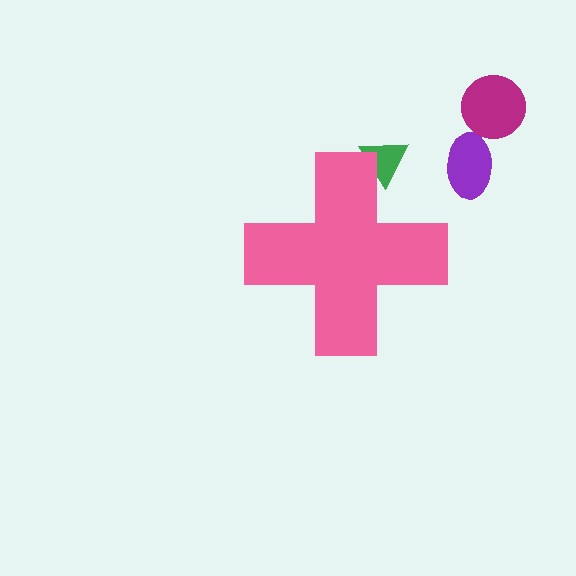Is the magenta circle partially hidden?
No, the magenta circle is fully visible.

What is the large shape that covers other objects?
A pink cross.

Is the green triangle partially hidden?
Yes, the green triangle is partially hidden behind the pink cross.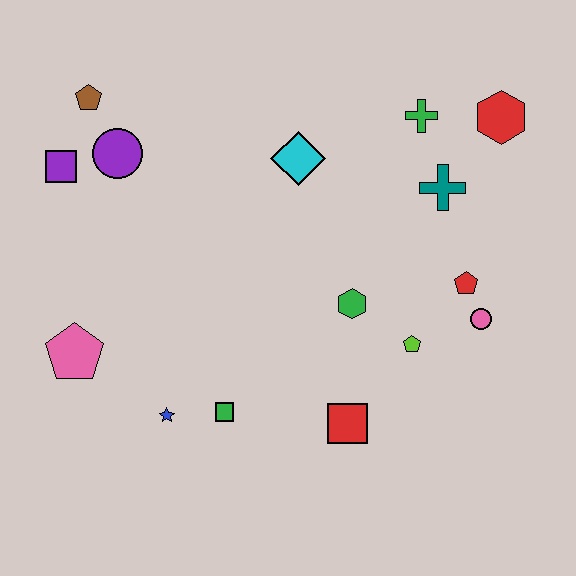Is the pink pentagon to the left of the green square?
Yes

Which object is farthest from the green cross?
The pink pentagon is farthest from the green cross.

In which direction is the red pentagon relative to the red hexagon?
The red pentagon is below the red hexagon.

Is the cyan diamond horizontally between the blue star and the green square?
No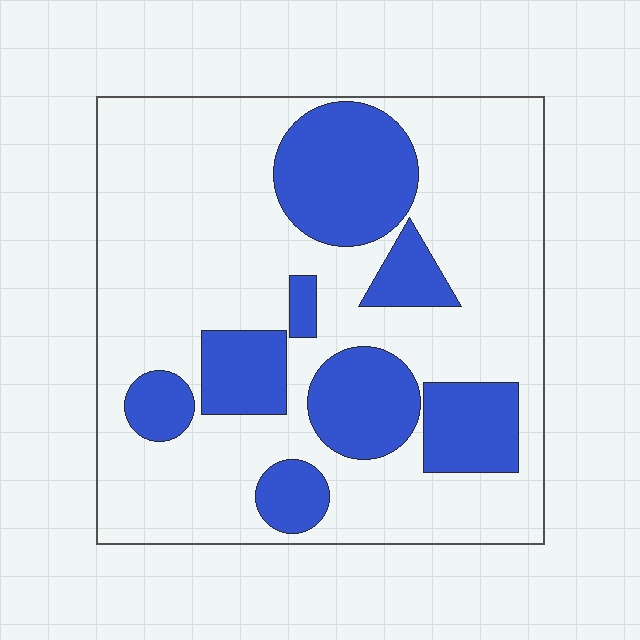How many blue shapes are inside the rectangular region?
8.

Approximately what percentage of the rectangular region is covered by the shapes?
Approximately 30%.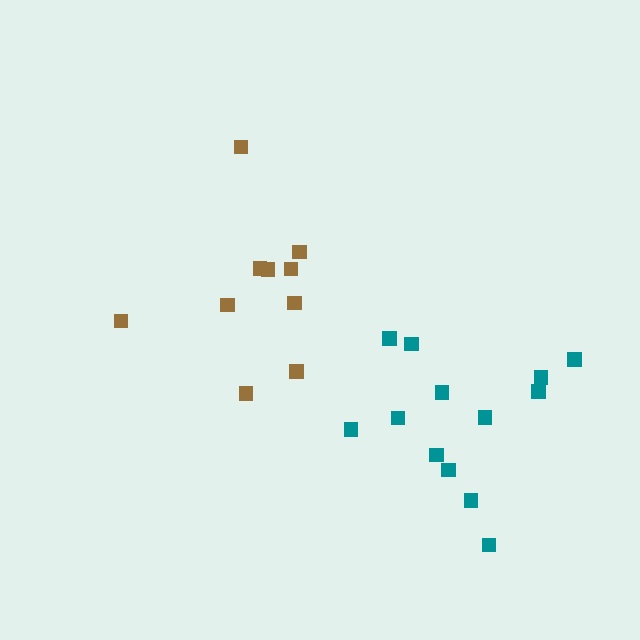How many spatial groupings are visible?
There are 2 spatial groupings.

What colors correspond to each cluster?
The clusters are colored: teal, brown.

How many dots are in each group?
Group 1: 13 dots, Group 2: 10 dots (23 total).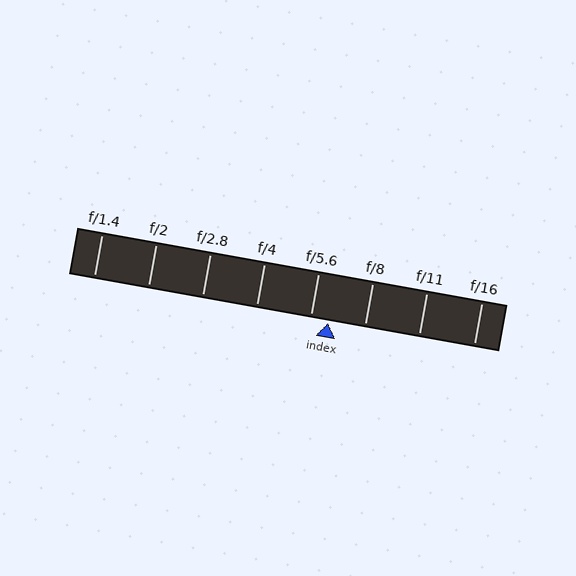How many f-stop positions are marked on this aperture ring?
There are 8 f-stop positions marked.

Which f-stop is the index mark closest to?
The index mark is closest to f/5.6.